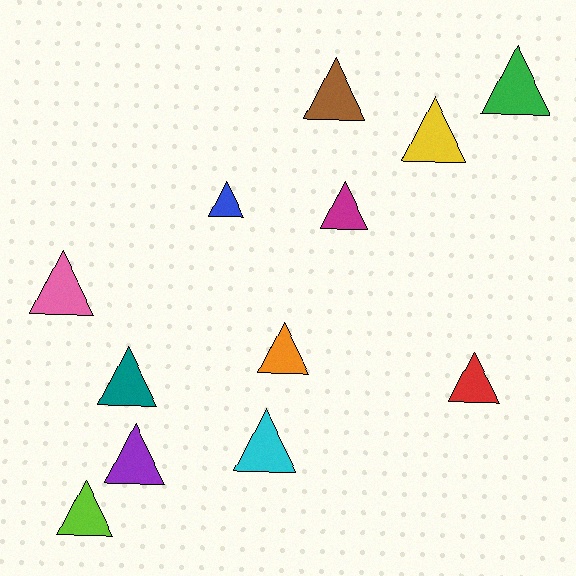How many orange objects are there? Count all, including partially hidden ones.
There is 1 orange object.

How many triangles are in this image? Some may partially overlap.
There are 12 triangles.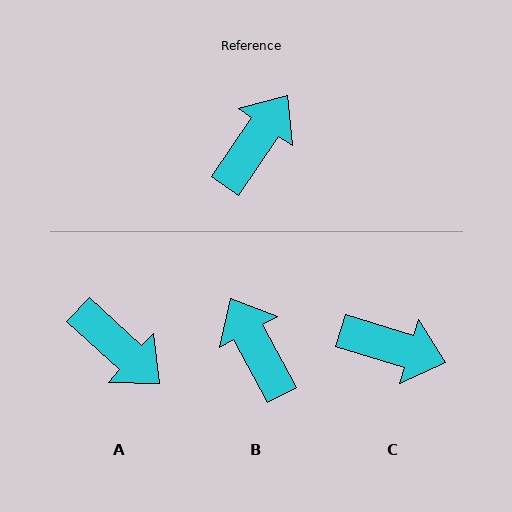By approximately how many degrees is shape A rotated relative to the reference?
Approximately 98 degrees clockwise.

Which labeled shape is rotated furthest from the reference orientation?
A, about 98 degrees away.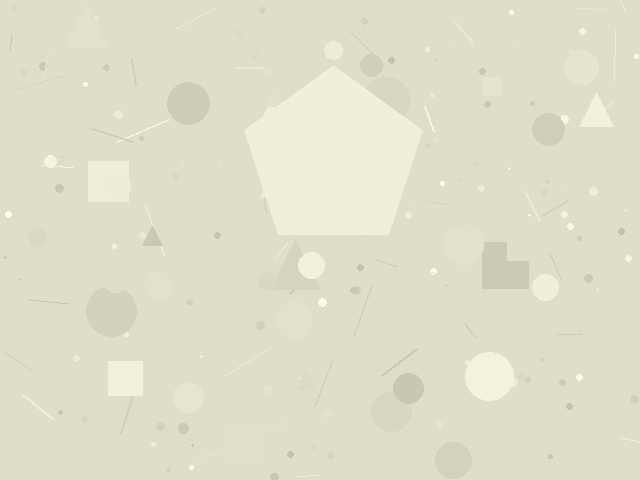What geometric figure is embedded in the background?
A pentagon is embedded in the background.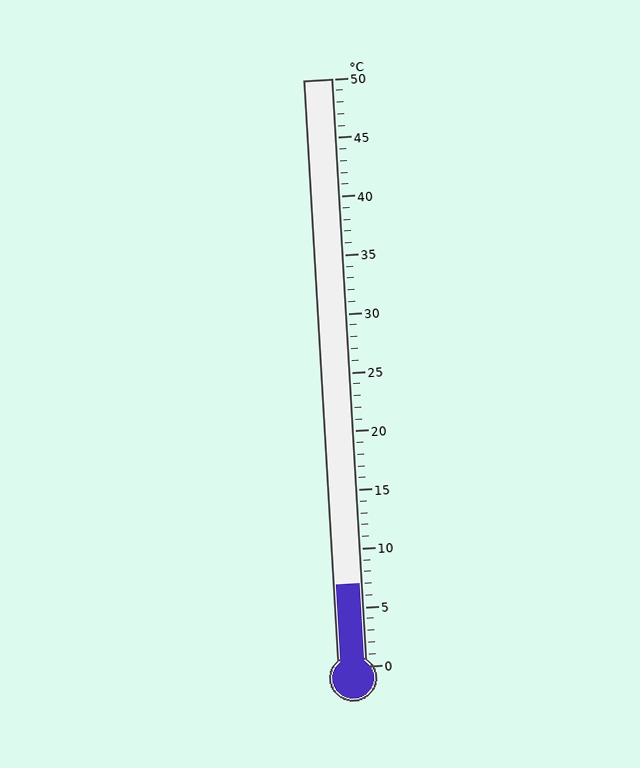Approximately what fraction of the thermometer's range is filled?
The thermometer is filled to approximately 15% of its range.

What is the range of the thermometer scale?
The thermometer scale ranges from 0°C to 50°C.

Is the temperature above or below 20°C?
The temperature is below 20°C.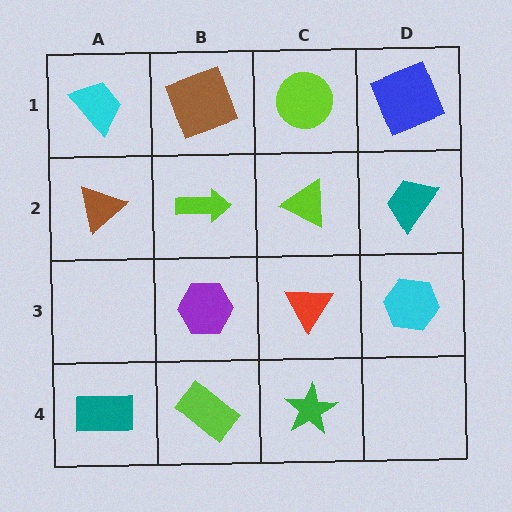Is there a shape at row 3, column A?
No, that cell is empty.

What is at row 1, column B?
A brown square.